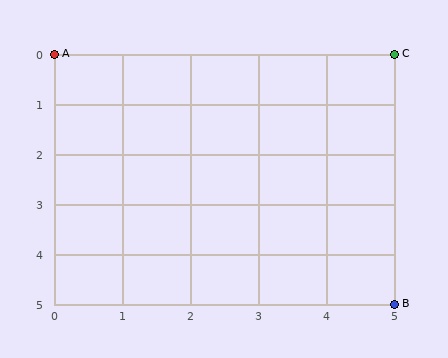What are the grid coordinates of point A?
Point A is at grid coordinates (0, 0).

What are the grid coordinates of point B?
Point B is at grid coordinates (5, 5).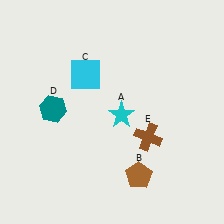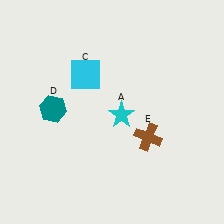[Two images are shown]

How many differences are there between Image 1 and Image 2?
There is 1 difference between the two images.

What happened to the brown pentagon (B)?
The brown pentagon (B) was removed in Image 2. It was in the bottom-right area of Image 1.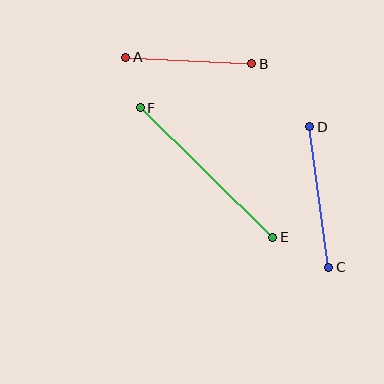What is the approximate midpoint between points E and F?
The midpoint is at approximately (207, 173) pixels.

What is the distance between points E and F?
The distance is approximately 185 pixels.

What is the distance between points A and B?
The distance is approximately 126 pixels.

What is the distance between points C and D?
The distance is approximately 142 pixels.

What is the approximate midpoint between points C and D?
The midpoint is at approximately (319, 197) pixels.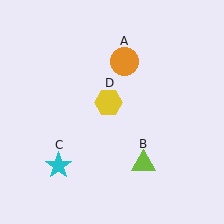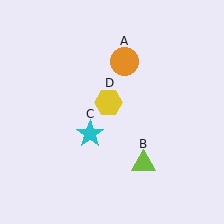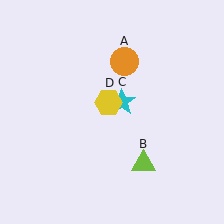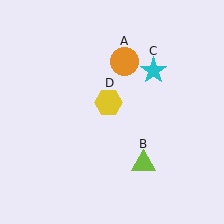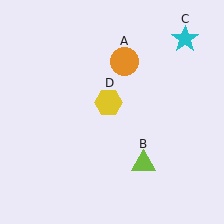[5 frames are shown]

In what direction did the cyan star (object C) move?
The cyan star (object C) moved up and to the right.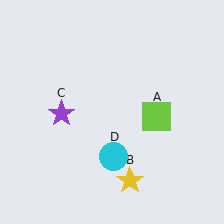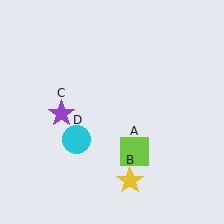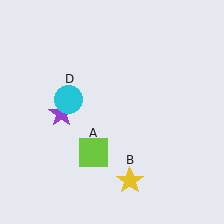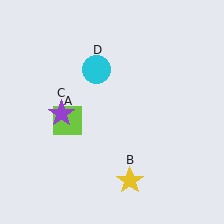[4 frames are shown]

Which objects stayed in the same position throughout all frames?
Yellow star (object B) and purple star (object C) remained stationary.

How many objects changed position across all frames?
2 objects changed position: lime square (object A), cyan circle (object D).